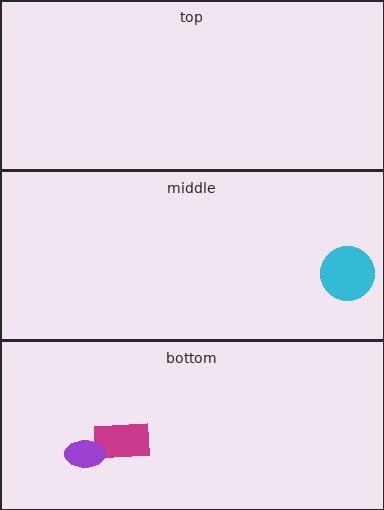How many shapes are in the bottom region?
2.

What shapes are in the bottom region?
The magenta rectangle, the purple ellipse.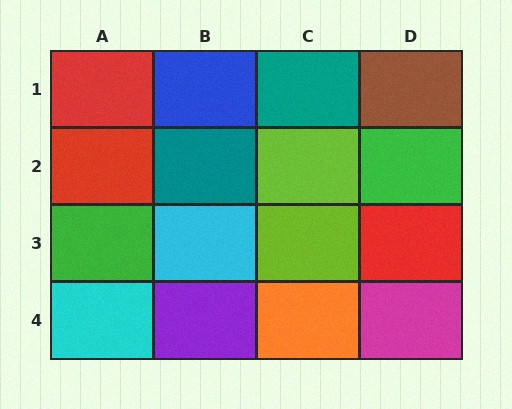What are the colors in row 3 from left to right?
Green, cyan, lime, red.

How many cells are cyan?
2 cells are cyan.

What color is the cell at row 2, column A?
Red.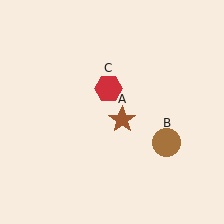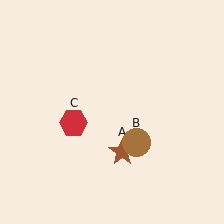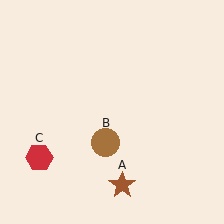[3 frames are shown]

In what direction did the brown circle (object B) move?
The brown circle (object B) moved left.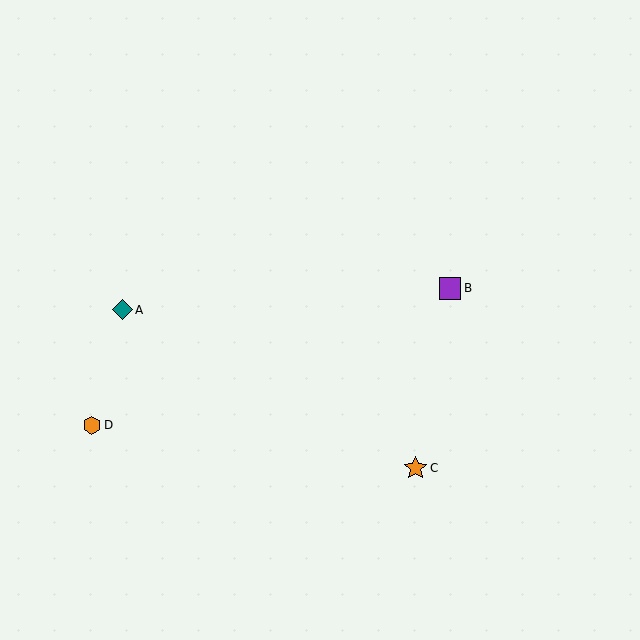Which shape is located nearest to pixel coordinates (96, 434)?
The orange hexagon (labeled D) at (92, 425) is nearest to that location.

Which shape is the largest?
The orange star (labeled C) is the largest.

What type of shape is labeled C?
Shape C is an orange star.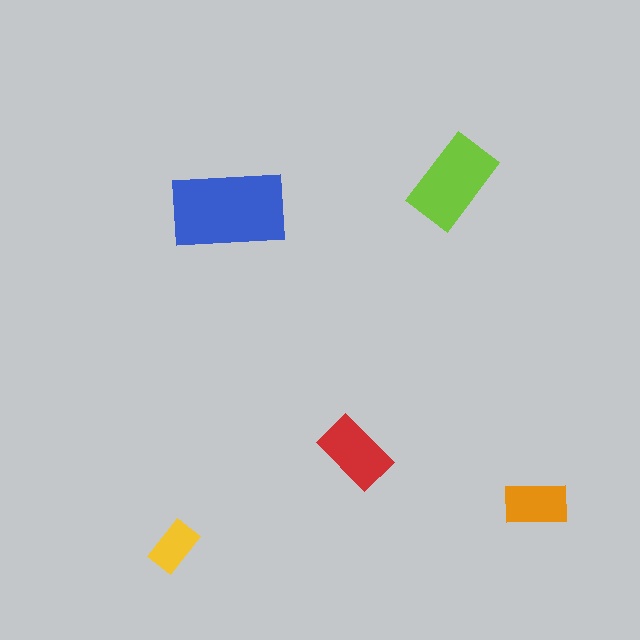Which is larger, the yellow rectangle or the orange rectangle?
The orange one.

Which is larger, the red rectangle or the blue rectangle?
The blue one.